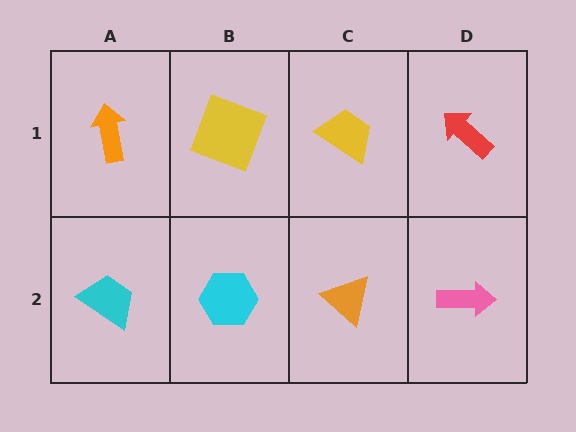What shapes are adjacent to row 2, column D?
A red arrow (row 1, column D), an orange triangle (row 2, column C).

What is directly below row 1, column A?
A cyan trapezoid.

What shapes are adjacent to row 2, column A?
An orange arrow (row 1, column A), a cyan hexagon (row 2, column B).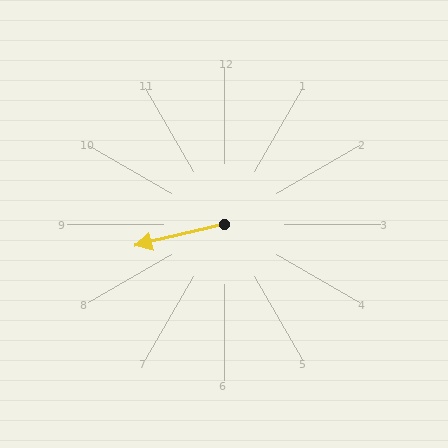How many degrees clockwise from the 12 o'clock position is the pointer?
Approximately 256 degrees.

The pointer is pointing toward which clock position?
Roughly 9 o'clock.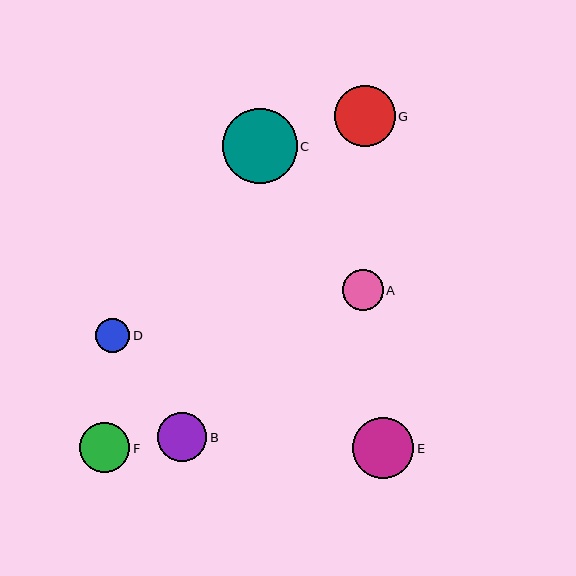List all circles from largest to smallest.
From largest to smallest: C, G, E, F, B, A, D.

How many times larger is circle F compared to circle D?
Circle F is approximately 1.5 times the size of circle D.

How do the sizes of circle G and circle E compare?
Circle G and circle E are approximately the same size.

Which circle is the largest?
Circle C is the largest with a size of approximately 75 pixels.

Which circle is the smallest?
Circle D is the smallest with a size of approximately 35 pixels.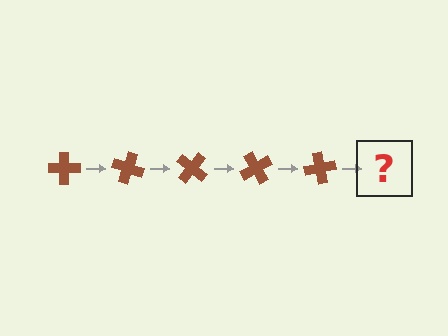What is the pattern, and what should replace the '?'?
The pattern is that the cross rotates 20 degrees each step. The '?' should be a brown cross rotated 100 degrees.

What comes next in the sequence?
The next element should be a brown cross rotated 100 degrees.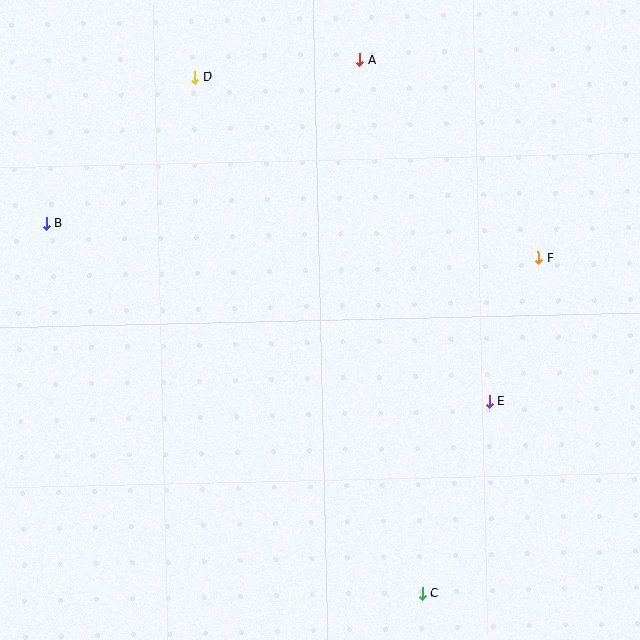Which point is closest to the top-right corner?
Point F is closest to the top-right corner.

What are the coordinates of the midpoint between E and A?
The midpoint between E and A is at (424, 231).